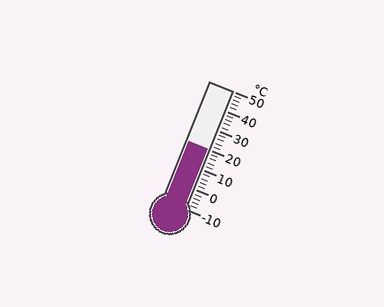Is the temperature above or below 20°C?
The temperature is at 20°C.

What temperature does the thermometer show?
The thermometer shows approximately 20°C.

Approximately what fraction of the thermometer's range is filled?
The thermometer is filled to approximately 50% of its range.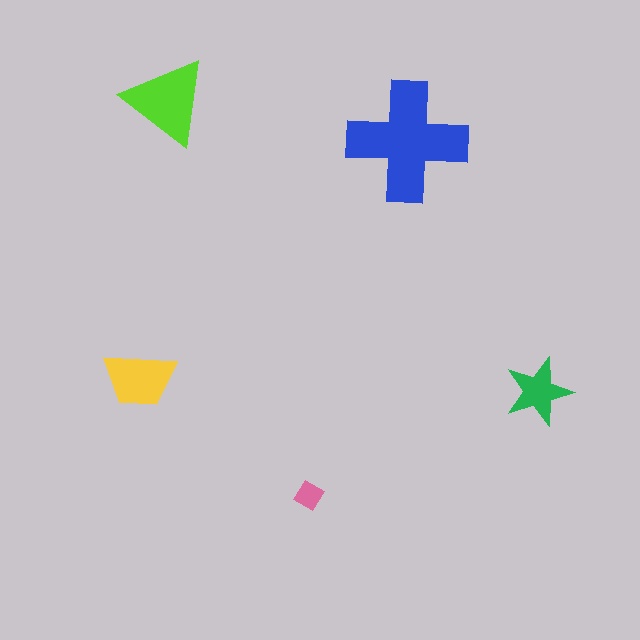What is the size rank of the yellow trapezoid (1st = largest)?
3rd.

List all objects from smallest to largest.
The pink diamond, the green star, the yellow trapezoid, the lime triangle, the blue cross.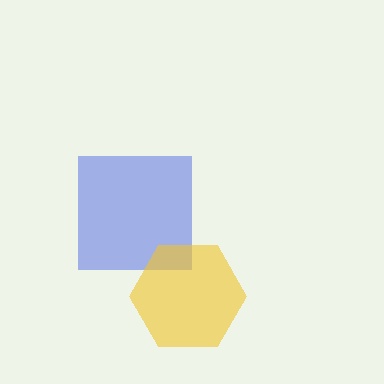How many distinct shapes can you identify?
There are 2 distinct shapes: a blue square, a yellow hexagon.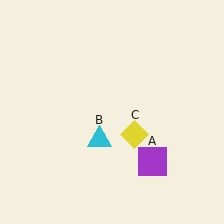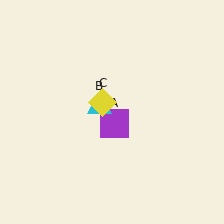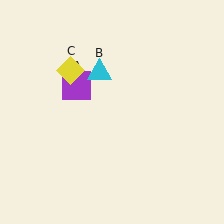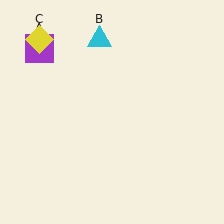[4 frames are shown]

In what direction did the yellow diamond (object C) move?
The yellow diamond (object C) moved up and to the left.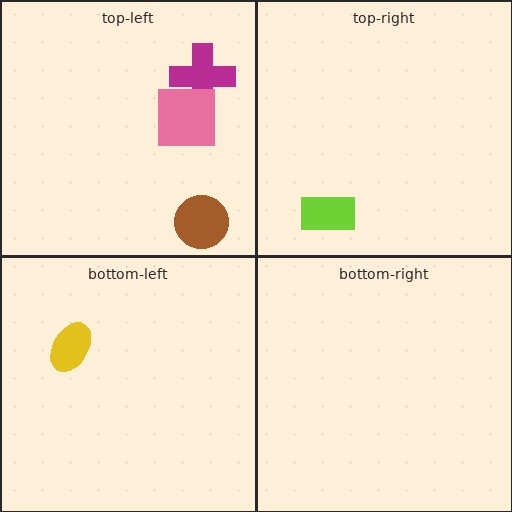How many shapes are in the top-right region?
1.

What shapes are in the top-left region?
The magenta cross, the pink square, the brown circle.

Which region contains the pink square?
The top-left region.